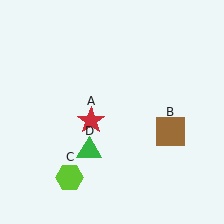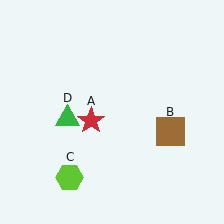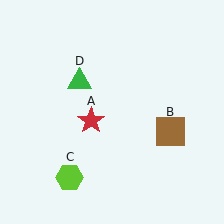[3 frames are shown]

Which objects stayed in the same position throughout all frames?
Red star (object A) and brown square (object B) and lime hexagon (object C) remained stationary.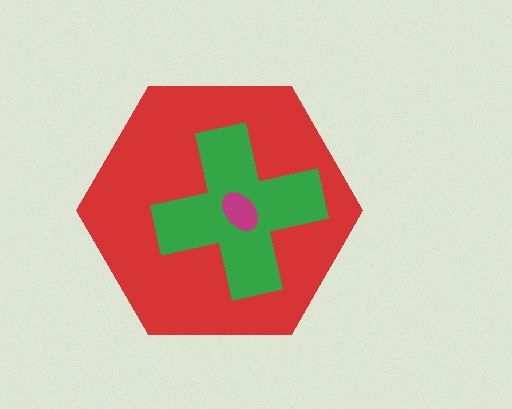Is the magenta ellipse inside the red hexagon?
Yes.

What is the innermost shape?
The magenta ellipse.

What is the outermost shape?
The red hexagon.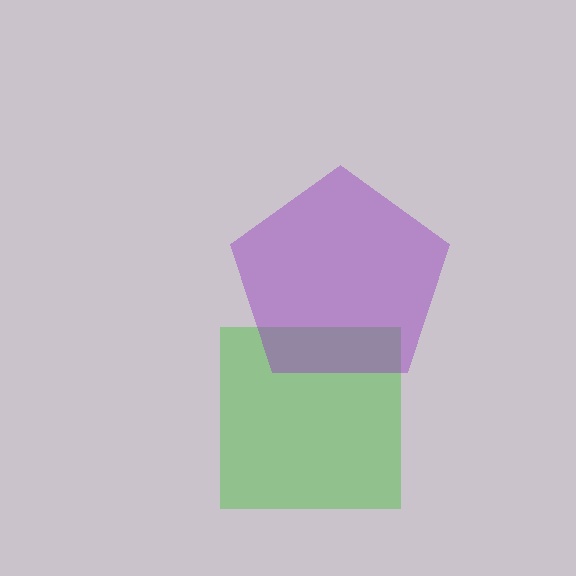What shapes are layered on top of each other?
The layered shapes are: a green square, a purple pentagon.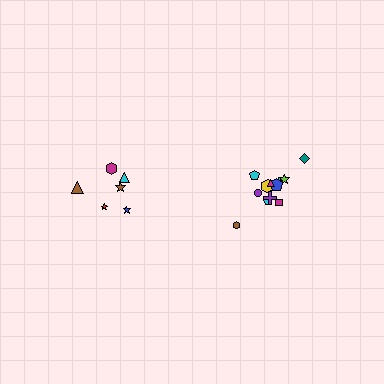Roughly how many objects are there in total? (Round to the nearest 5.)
Roughly 20 objects in total.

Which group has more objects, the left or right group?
The right group.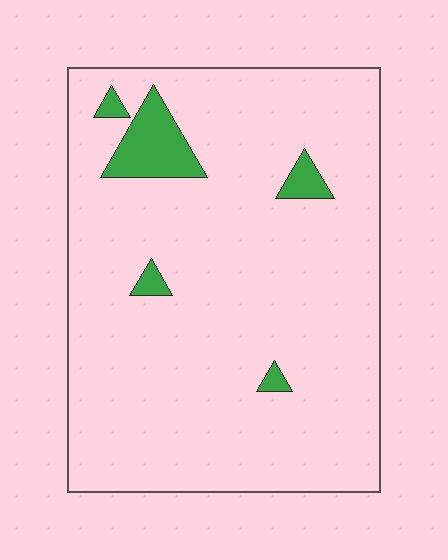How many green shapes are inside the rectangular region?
5.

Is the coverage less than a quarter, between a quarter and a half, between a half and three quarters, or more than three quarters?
Less than a quarter.